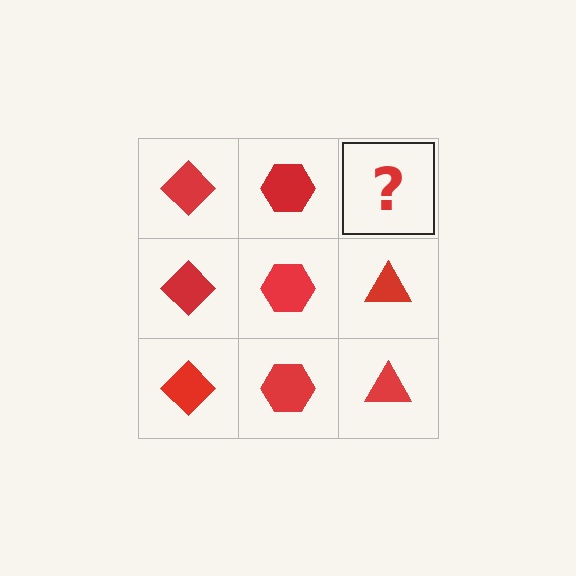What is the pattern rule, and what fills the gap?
The rule is that each column has a consistent shape. The gap should be filled with a red triangle.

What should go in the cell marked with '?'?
The missing cell should contain a red triangle.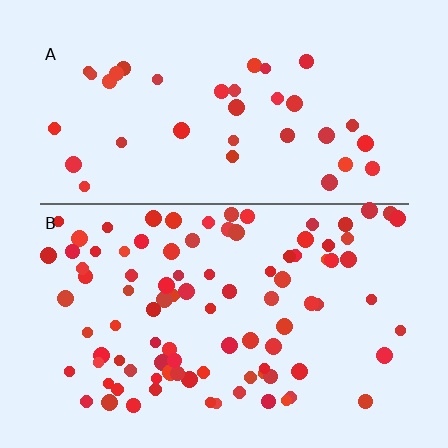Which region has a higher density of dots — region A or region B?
B (the bottom).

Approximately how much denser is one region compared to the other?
Approximately 2.6× — region B over region A.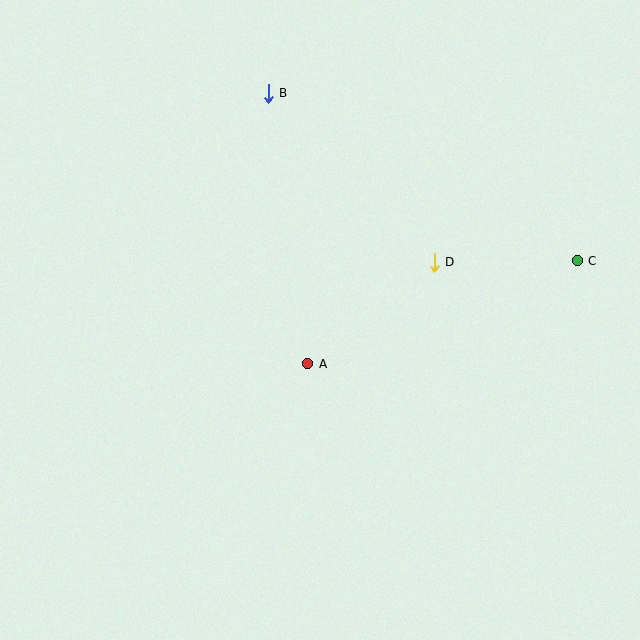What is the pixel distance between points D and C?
The distance between D and C is 143 pixels.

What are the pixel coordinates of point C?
Point C is at (577, 261).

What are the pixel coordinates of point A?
Point A is at (308, 364).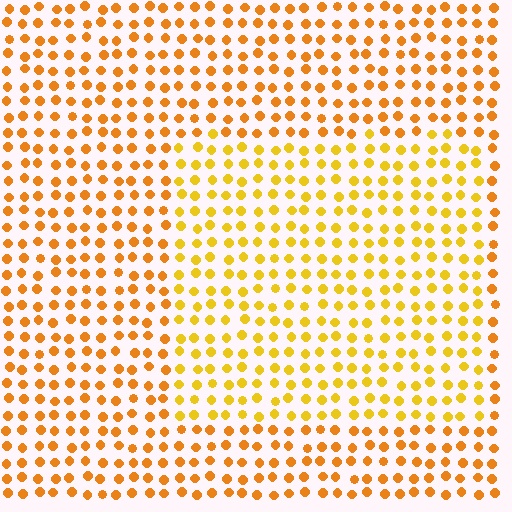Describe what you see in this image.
The image is filled with small orange elements in a uniform arrangement. A rectangle-shaped region is visible where the elements are tinted to a slightly different hue, forming a subtle color boundary.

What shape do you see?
I see a rectangle.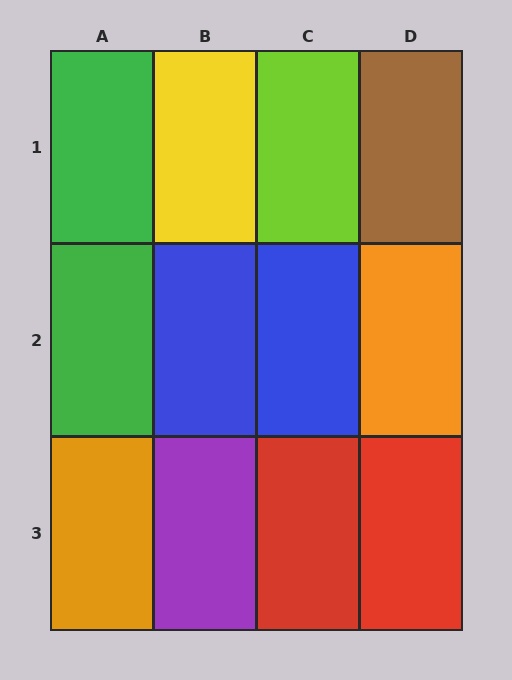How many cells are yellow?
1 cell is yellow.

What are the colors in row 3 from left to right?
Orange, purple, red, red.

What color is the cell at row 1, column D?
Brown.